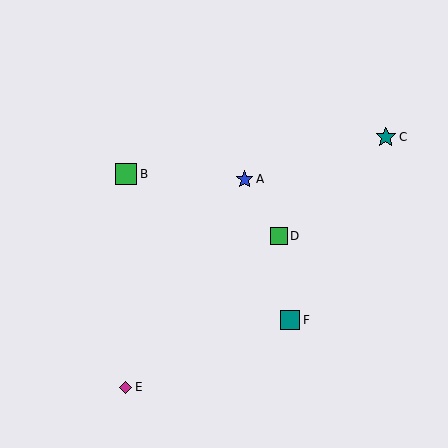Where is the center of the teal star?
The center of the teal star is at (386, 137).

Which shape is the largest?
The green square (labeled B) is the largest.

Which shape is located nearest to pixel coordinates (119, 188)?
The green square (labeled B) at (126, 174) is nearest to that location.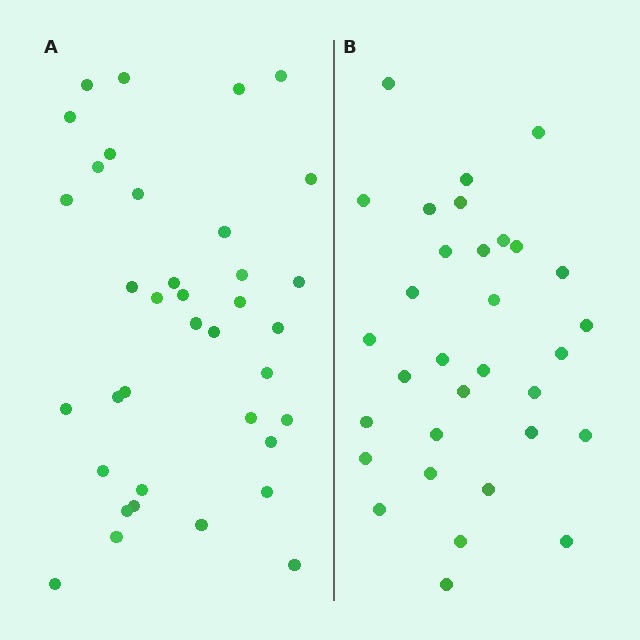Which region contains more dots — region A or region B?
Region A (the left region) has more dots.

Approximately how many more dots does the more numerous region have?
Region A has about 5 more dots than region B.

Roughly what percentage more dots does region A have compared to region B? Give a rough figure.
About 15% more.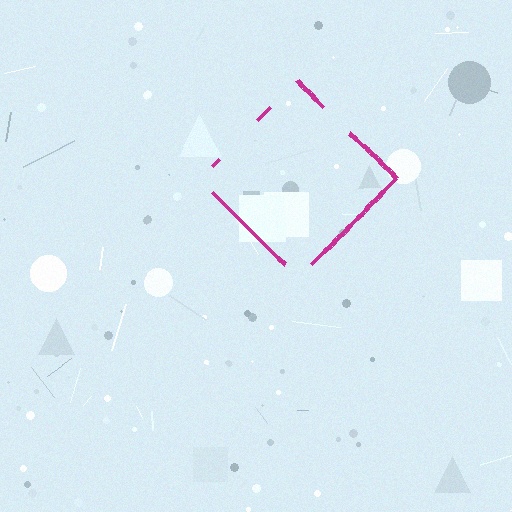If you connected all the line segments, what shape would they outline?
They would outline a diamond.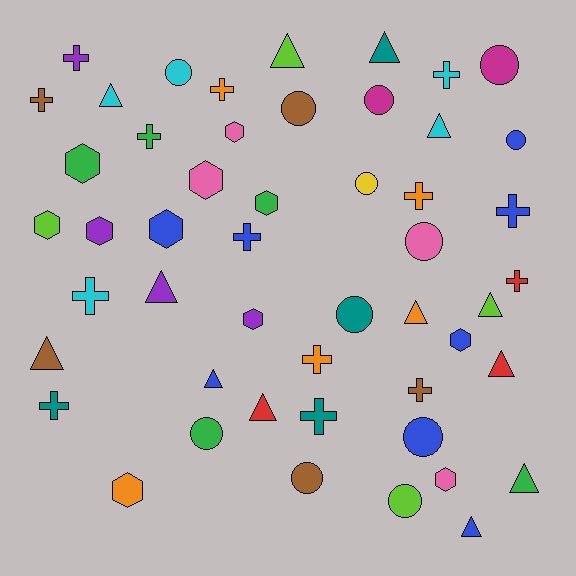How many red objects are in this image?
There are 3 red objects.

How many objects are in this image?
There are 50 objects.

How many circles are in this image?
There are 12 circles.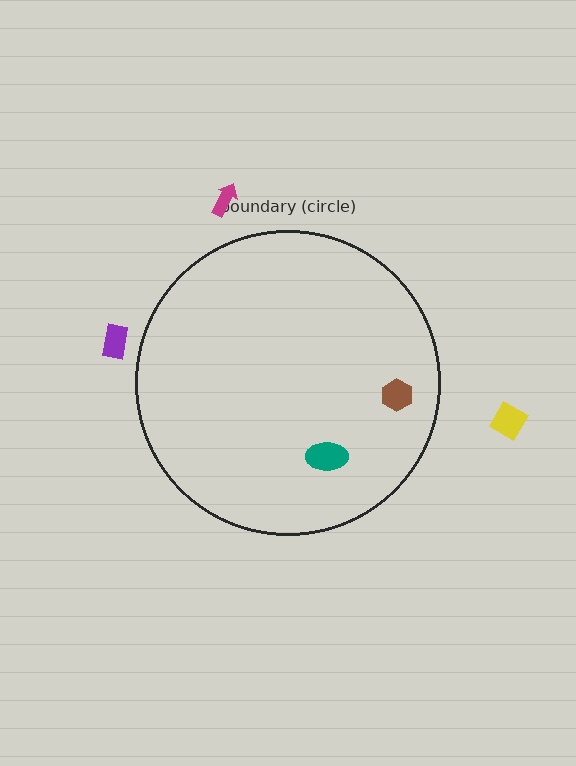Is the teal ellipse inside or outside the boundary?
Inside.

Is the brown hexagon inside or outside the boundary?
Inside.